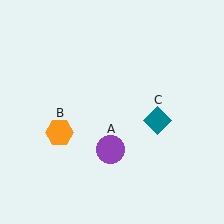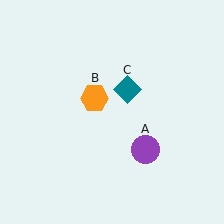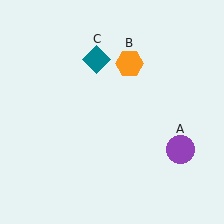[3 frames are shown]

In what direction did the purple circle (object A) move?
The purple circle (object A) moved right.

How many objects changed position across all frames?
3 objects changed position: purple circle (object A), orange hexagon (object B), teal diamond (object C).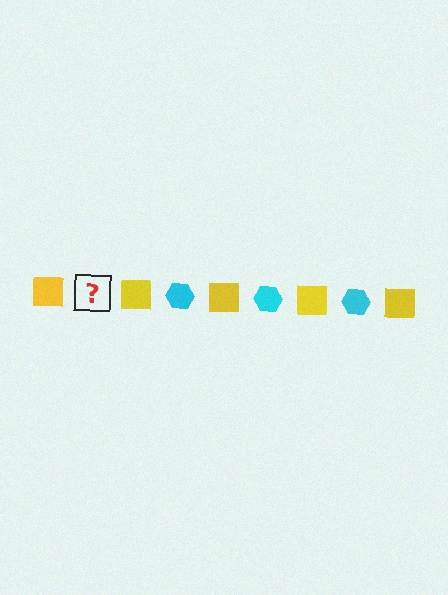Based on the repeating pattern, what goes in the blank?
The blank should be a cyan hexagon.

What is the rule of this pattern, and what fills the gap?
The rule is that the pattern alternates between yellow square and cyan hexagon. The gap should be filled with a cyan hexagon.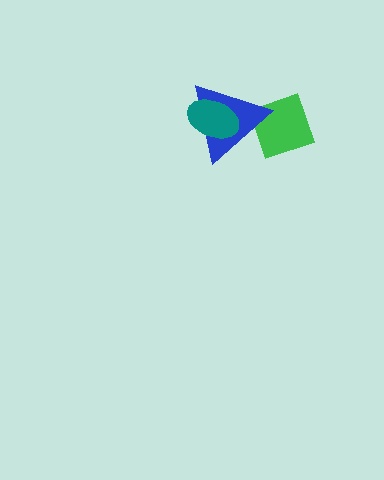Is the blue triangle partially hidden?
Yes, it is partially covered by another shape.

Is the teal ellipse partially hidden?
No, no other shape covers it.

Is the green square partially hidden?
Yes, it is partially covered by another shape.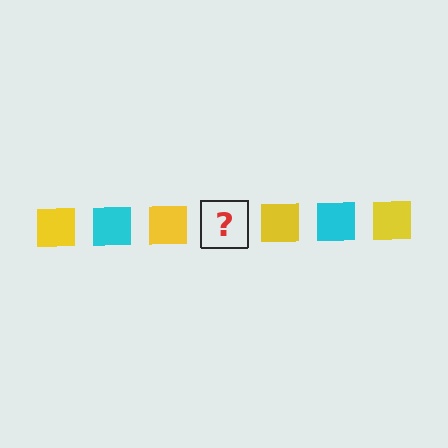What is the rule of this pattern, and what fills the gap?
The rule is that the pattern cycles through yellow, cyan squares. The gap should be filled with a cyan square.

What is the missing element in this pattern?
The missing element is a cyan square.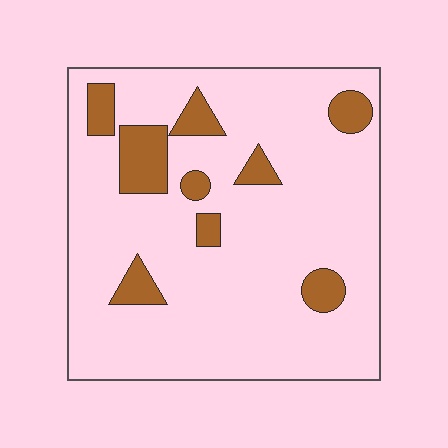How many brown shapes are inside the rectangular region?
9.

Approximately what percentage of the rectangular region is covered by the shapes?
Approximately 15%.